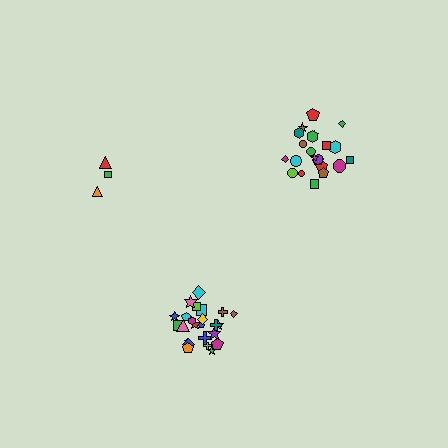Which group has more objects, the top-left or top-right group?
The top-right group.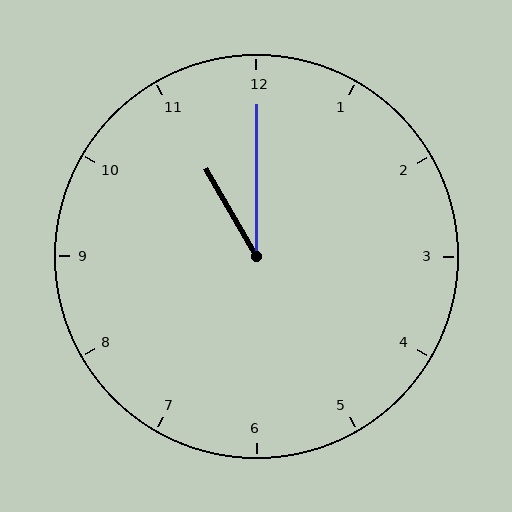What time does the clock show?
11:00.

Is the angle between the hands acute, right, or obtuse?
It is acute.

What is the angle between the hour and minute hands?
Approximately 30 degrees.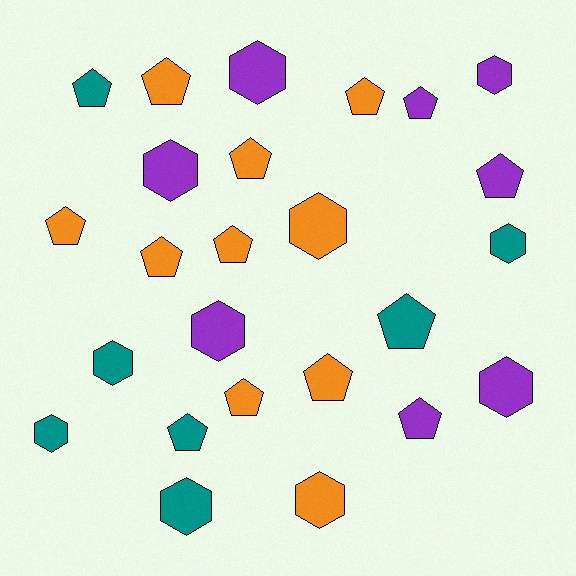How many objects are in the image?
There are 25 objects.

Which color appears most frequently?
Orange, with 10 objects.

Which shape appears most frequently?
Pentagon, with 14 objects.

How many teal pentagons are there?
There are 3 teal pentagons.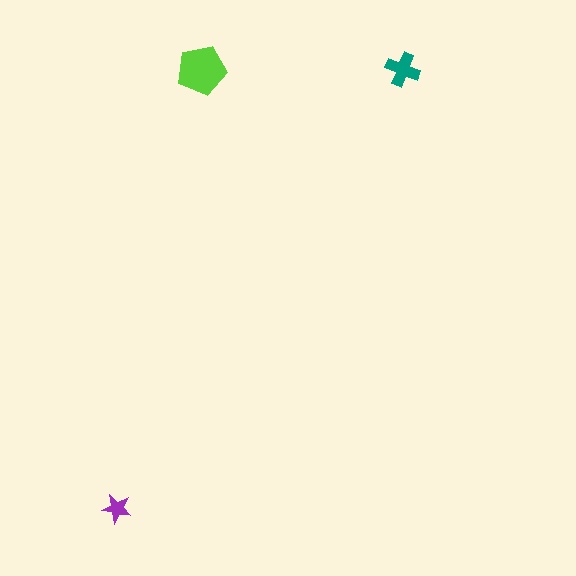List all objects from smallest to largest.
The purple star, the teal cross, the lime pentagon.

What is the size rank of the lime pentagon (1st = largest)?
1st.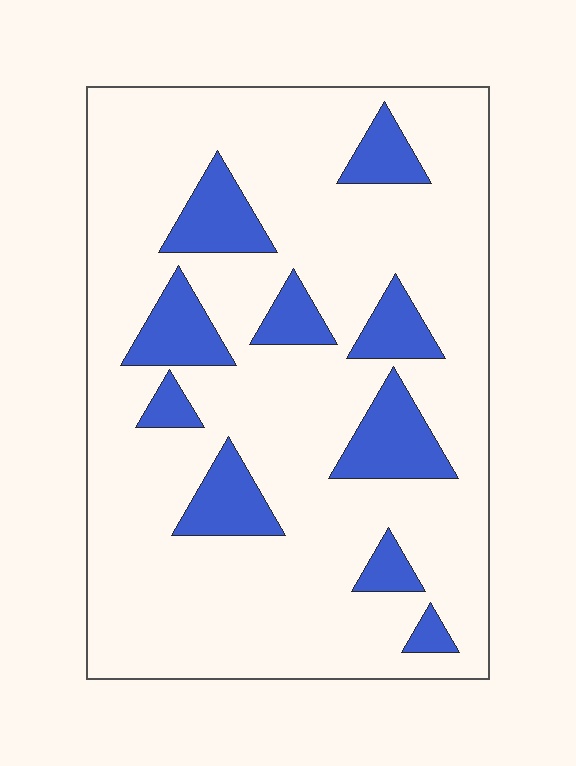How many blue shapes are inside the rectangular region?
10.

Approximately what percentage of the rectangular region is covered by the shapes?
Approximately 20%.